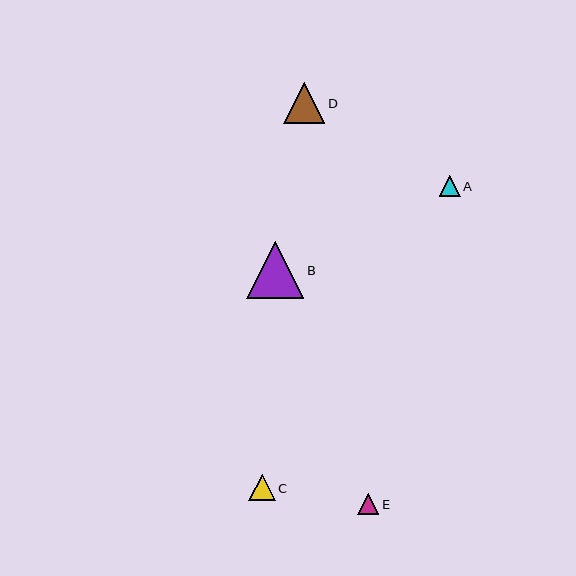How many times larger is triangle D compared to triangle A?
Triangle D is approximately 2.0 times the size of triangle A.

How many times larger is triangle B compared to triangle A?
Triangle B is approximately 2.7 times the size of triangle A.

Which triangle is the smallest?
Triangle A is the smallest with a size of approximately 21 pixels.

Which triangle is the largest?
Triangle B is the largest with a size of approximately 57 pixels.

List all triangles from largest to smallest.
From largest to smallest: B, D, C, E, A.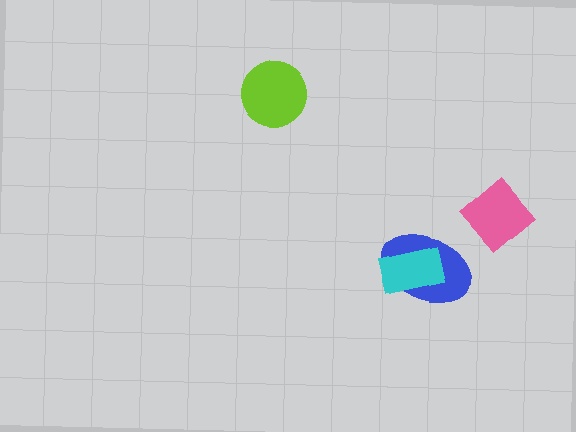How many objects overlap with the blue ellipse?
1 object overlaps with the blue ellipse.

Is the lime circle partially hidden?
No, no other shape covers it.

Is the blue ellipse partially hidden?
Yes, it is partially covered by another shape.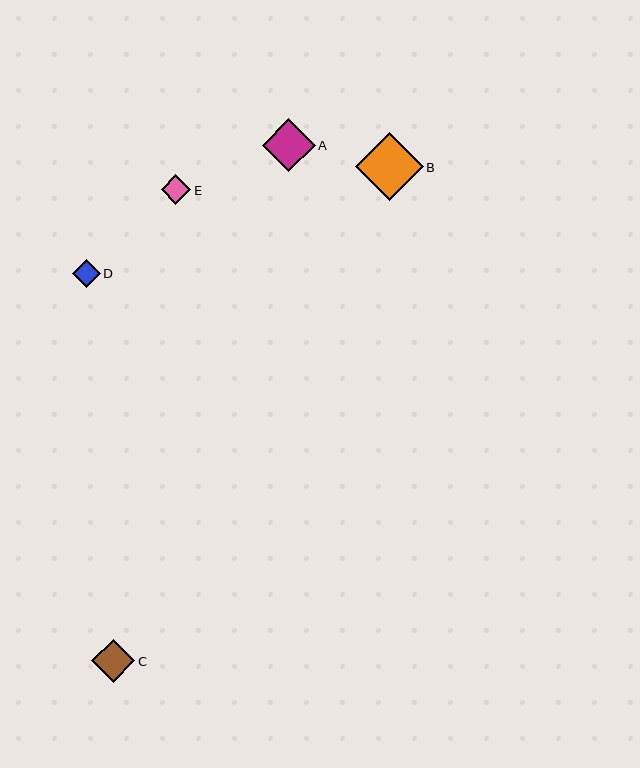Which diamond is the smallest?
Diamond D is the smallest with a size of approximately 28 pixels.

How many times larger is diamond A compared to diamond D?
Diamond A is approximately 1.9 times the size of diamond D.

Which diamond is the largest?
Diamond B is the largest with a size of approximately 68 pixels.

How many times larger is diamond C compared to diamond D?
Diamond C is approximately 1.5 times the size of diamond D.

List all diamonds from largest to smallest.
From largest to smallest: B, A, C, E, D.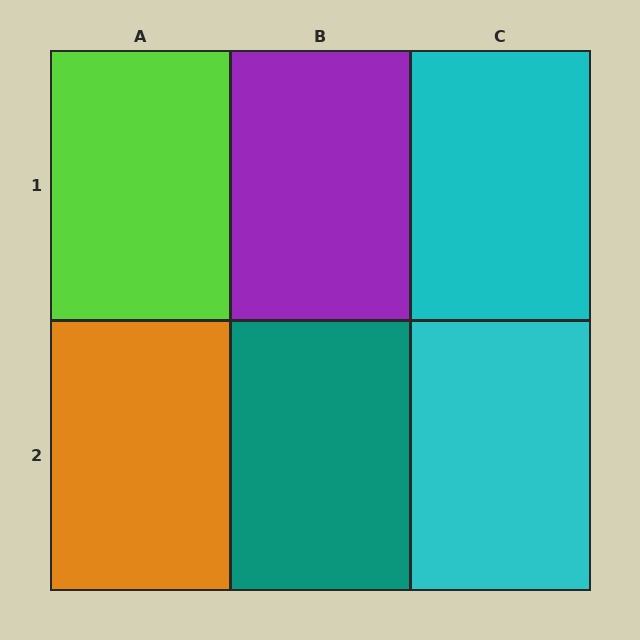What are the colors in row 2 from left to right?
Orange, teal, cyan.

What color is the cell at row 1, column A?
Lime.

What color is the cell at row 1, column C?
Cyan.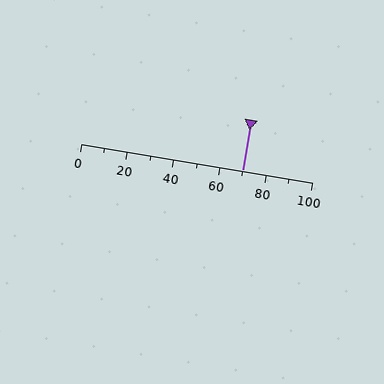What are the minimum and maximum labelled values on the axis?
The axis runs from 0 to 100.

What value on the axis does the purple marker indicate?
The marker indicates approximately 70.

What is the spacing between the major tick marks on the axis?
The major ticks are spaced 20 apart.